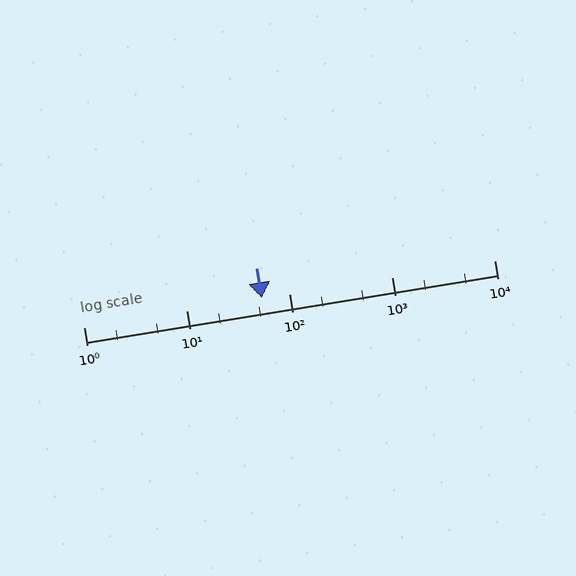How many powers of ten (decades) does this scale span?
The scale spans 4 decades, from 1 to 10000.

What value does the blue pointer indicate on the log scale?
The pointer indicates approximately 55.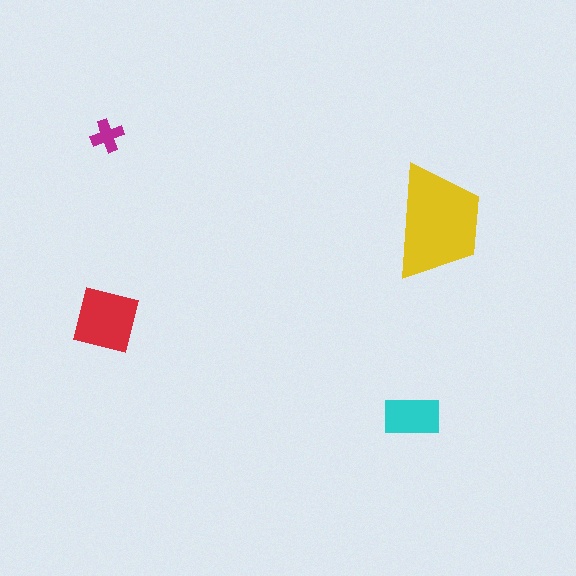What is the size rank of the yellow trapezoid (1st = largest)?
1st.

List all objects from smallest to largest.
The magenta cross, the cyan rectangle, the red square, the yellow trapezoid.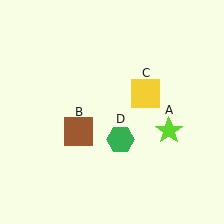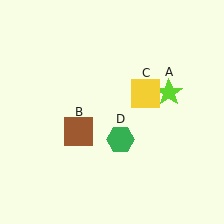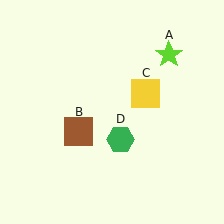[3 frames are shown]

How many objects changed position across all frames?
1 object changed position: lime star (object A).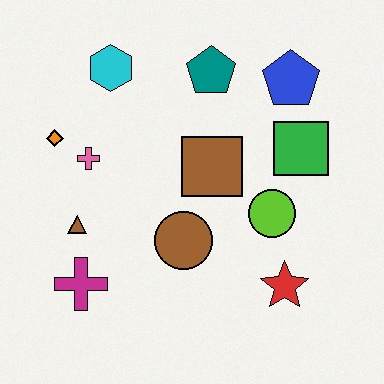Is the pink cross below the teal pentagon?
Yes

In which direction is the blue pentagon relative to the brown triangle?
The blue pentagon is to the right of the brown triangle.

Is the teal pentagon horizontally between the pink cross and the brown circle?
No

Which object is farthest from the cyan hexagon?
The red star is farthest from the cyan hexagon.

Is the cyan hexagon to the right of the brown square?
No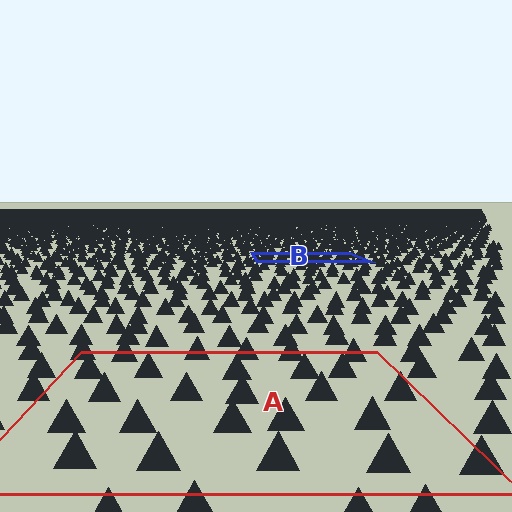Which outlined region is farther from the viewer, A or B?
Region B is farther from the viewer — the texture elements inside it appear smaller and more densely packed.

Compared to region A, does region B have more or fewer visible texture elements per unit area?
Region B has more texture elements per unit area — they are packed more densely because it is farther away.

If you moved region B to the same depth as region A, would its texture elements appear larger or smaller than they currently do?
They would appear larger. At a closer depth, the same texture elements are projected at a bigger on-screen size.